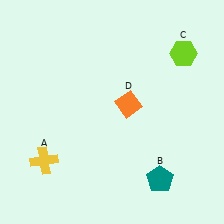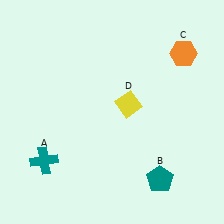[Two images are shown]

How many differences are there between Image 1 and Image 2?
There are 3 differences between the two images.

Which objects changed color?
A changed from yellow to teal. C changed from lime to orange. D changed from orange to yellow.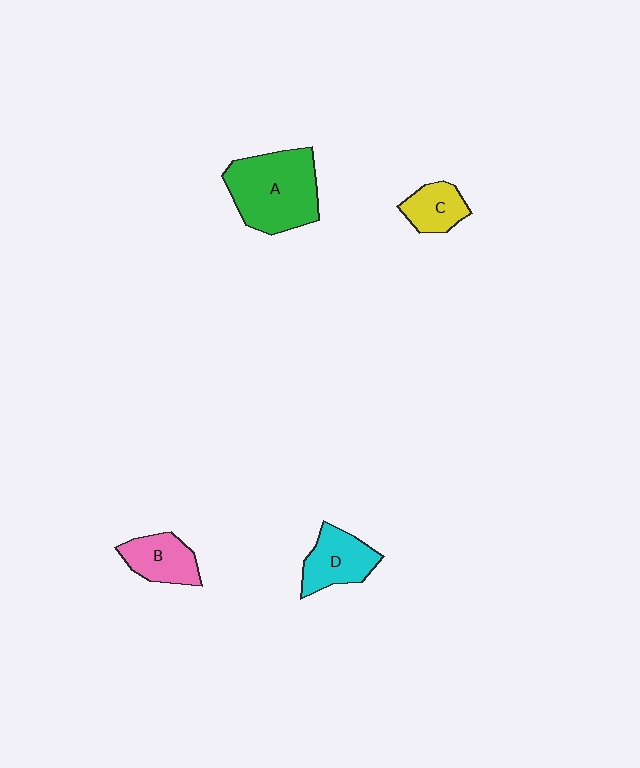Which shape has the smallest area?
Shape C (yellow).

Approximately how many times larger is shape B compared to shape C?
Approximately 1.2 times.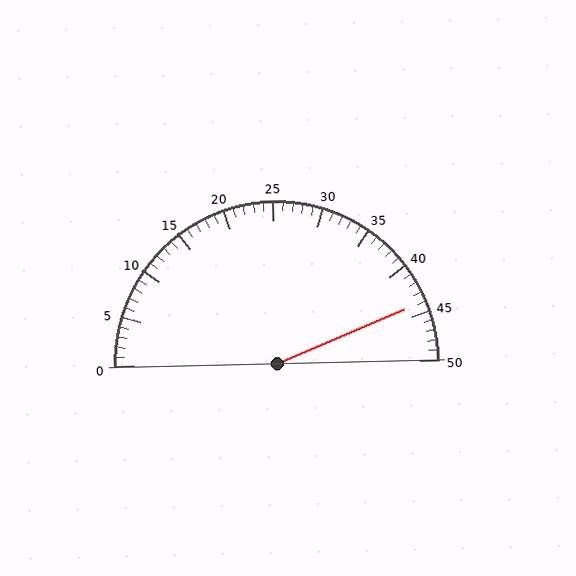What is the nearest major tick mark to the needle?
The nearest major tick mark is 45.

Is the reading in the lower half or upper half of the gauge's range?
The reading is in the upper half of the range (0 to 50).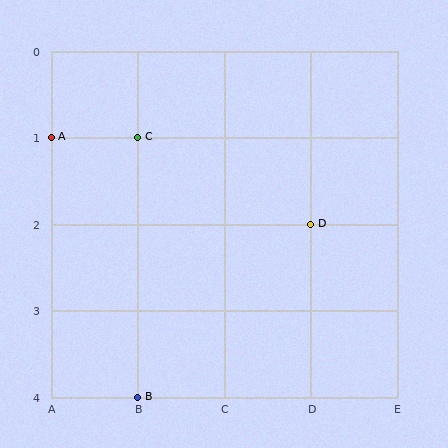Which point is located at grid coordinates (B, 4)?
Point B is at (B, 4).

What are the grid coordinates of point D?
Point D is at grid coordinates (D, 2).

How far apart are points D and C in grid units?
Points D and C are 2 columns and 1 row apart (about 2.2 grid units diagonally).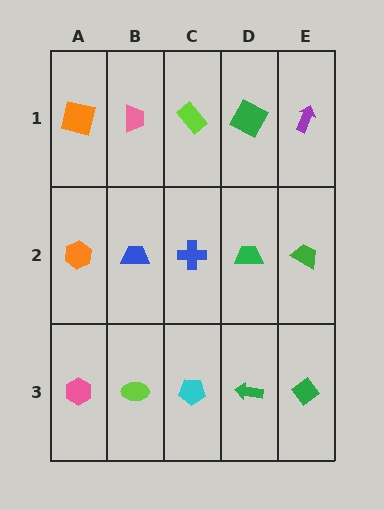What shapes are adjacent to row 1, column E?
A green trapezoid (row 2, column E), a green square (row 1, column D).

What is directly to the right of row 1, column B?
A lime rectangle.